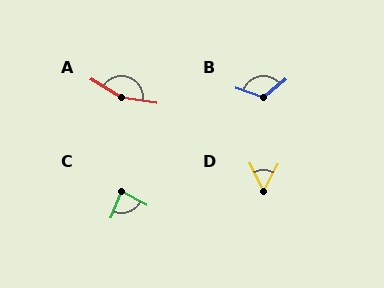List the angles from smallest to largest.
D (53°), C (84°), B (121°), A (158°).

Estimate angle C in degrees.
Approximately 84 degrees.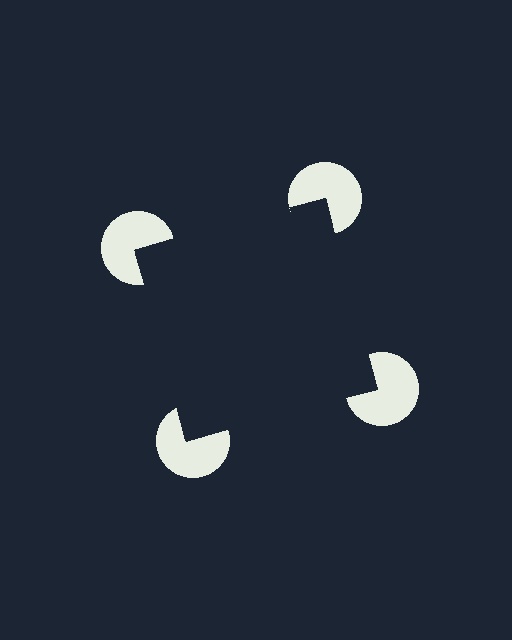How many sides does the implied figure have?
4 sides.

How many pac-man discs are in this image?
There are 4 — one at each vertex of the illusory square.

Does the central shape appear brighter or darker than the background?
It typically appears slightly darker than the background, even though no actual brightness change is drawn.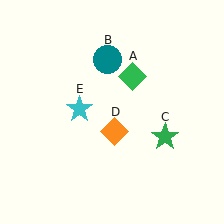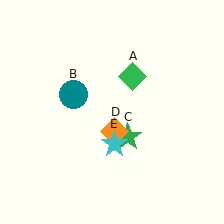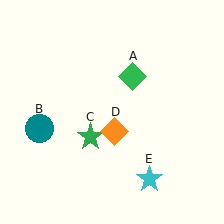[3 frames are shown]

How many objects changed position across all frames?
3 objects changed position: teal circle (object B), green star (object C), cyan star (object E).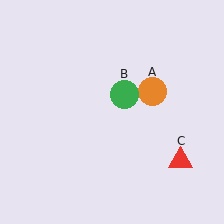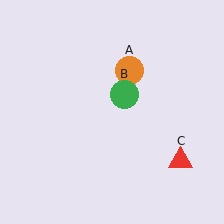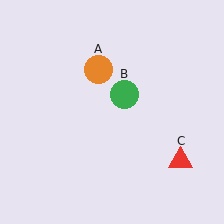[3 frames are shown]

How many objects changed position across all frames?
1 object changed position: orange circle (object A).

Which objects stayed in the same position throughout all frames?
Green circle (object B) and red triangle (object C) remained stationary.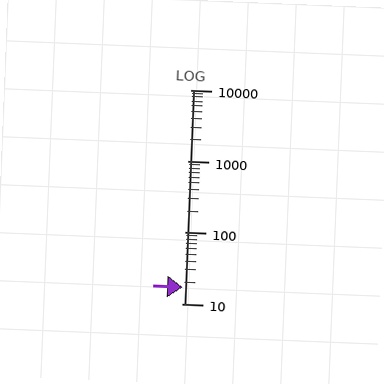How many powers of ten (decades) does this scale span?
The scale spans 3 decades, from 10 to 10000.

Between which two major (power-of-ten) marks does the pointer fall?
The pointer is between 10 and 100.